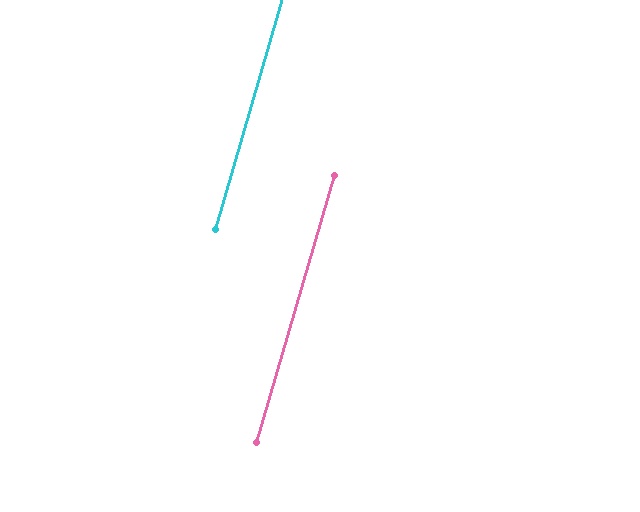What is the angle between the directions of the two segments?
Approximately 0 degrees.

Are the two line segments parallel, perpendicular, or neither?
Parallel — their directions differ by only 0.0°.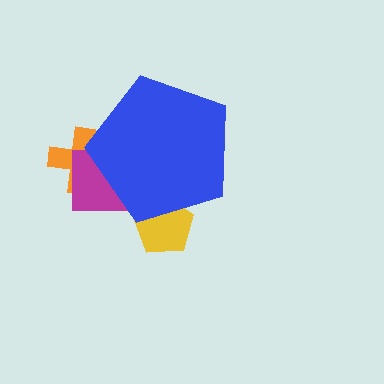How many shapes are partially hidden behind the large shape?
3 shapes are partially hidden.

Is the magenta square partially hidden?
Yes, the magenta square is partially hidden behind the blue pentagon.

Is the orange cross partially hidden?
Yes, the orange cross is partially hidden behind the blue pentagon.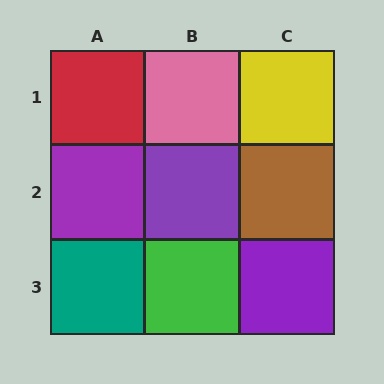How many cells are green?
1 cell is green.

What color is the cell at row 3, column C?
Purple.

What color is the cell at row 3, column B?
Green.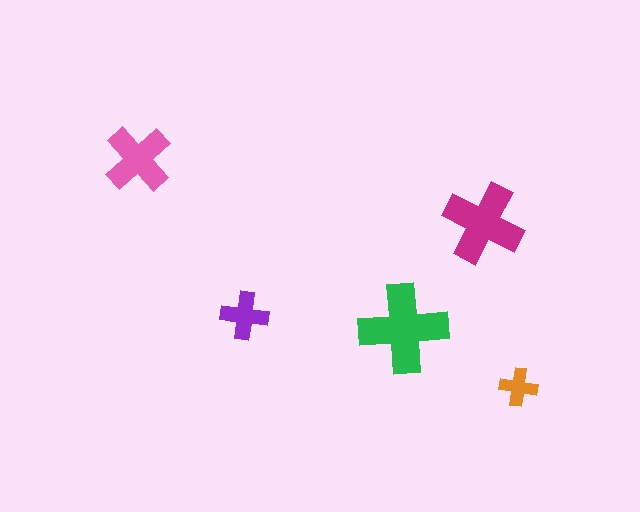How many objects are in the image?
There are 5 objects in the image.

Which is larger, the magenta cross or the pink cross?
The magenta one.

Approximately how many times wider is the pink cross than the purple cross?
About 1.5 times wider.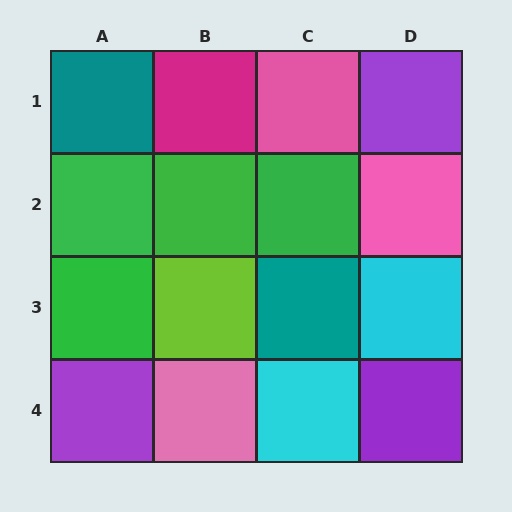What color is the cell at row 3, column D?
Cyan.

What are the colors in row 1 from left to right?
Teal, magenta, pink, purple.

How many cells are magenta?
1 cell is magenta.